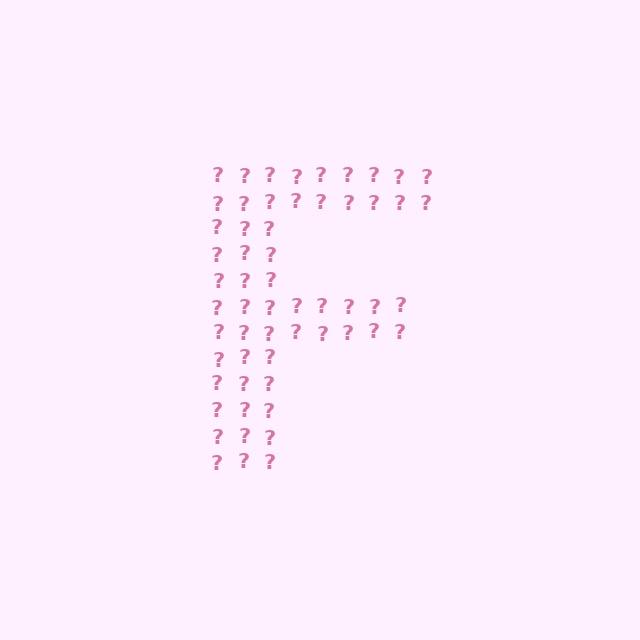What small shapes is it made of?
It is made of small question marks.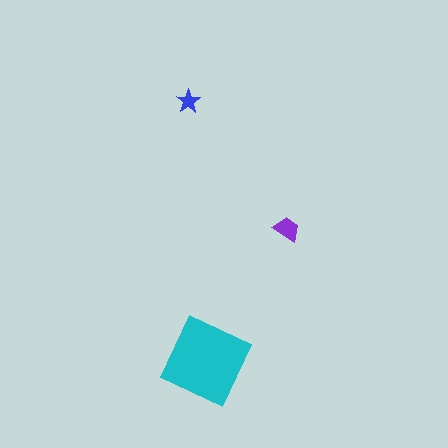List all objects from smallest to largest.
The blue star, the purple trapezoid, the cyan square.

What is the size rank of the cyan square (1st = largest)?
1st.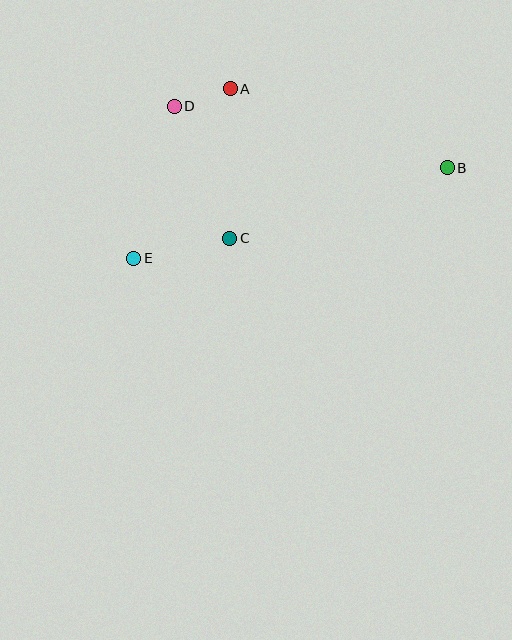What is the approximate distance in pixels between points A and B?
The distance between A and B is approximately 231 pixels.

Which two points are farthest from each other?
Points B and E are farthest from each other.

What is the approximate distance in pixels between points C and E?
The distance between C and E is approximately 98 pixels.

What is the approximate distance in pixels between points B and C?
The distance between B and C is approximately 229 pixels.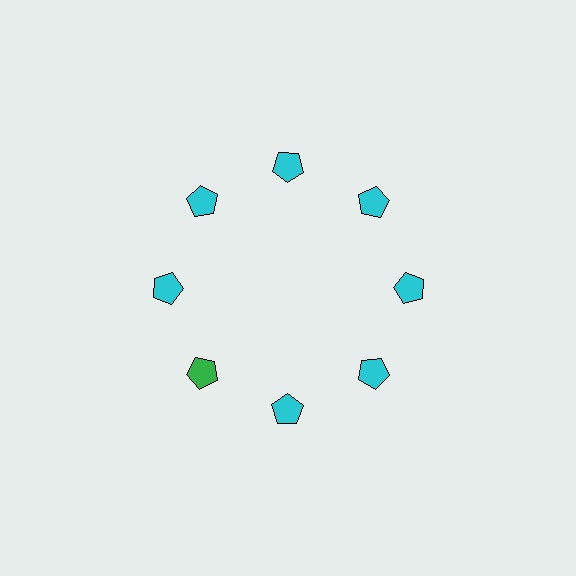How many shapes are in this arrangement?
There are 8 shapes arranged in a ring pattern.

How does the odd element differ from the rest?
It has a different color: green instead of cyan.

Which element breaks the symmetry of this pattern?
The green pentagon at roughly the 8 o'clock position breaks the symmetry. All other shapes are cyan pentagons.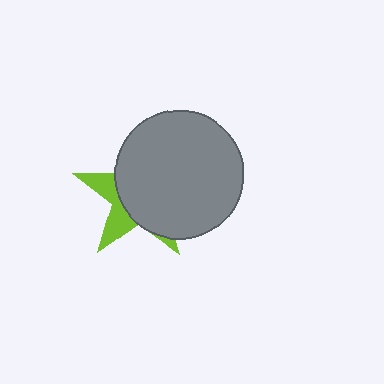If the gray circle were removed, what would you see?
You would see the complete lime star.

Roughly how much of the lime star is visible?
A small part of it is visible (roughly 31%).